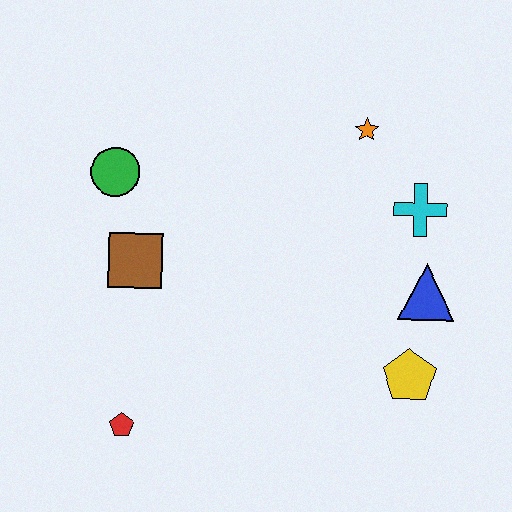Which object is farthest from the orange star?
The red pentagon is farthest from the orange star.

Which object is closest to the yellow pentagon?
The blue triangle is closest to the yellow pentagon.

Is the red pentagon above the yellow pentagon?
No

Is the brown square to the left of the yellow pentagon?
Yes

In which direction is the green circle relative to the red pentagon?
The green circle is above the red pentagon.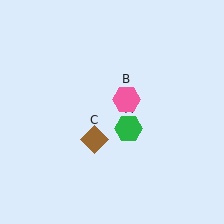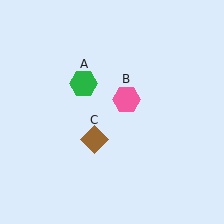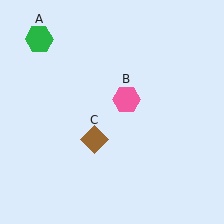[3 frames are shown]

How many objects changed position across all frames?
1 object changed position: green hexagon (object A).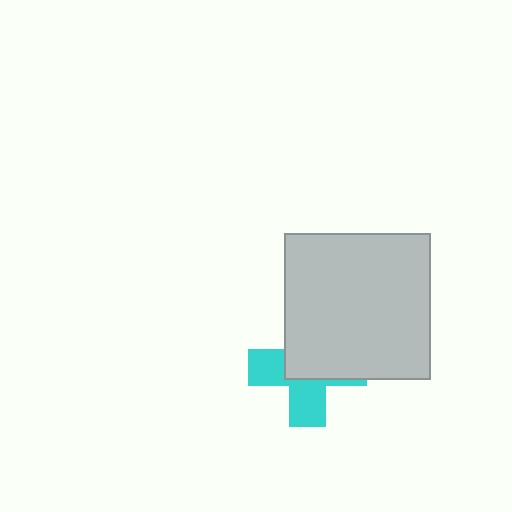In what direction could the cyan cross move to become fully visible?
The cyan cross could move toward the lower-left. That would shift it out from behind the light gray square entirely.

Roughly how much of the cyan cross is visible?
About half of it is visible (roughly 45%).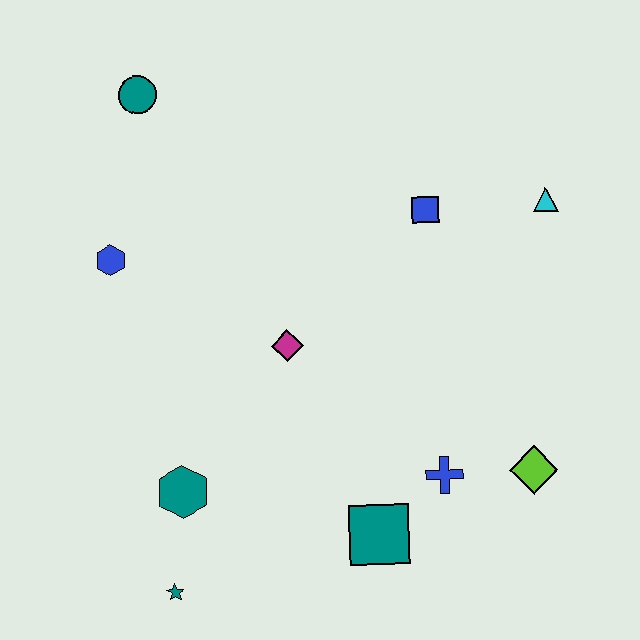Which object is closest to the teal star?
The teal hexagon is closest to the teal star.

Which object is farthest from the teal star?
The cyan triangle is farthest from the teal star.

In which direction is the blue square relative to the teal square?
The blue square is above the teal square.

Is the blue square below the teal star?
No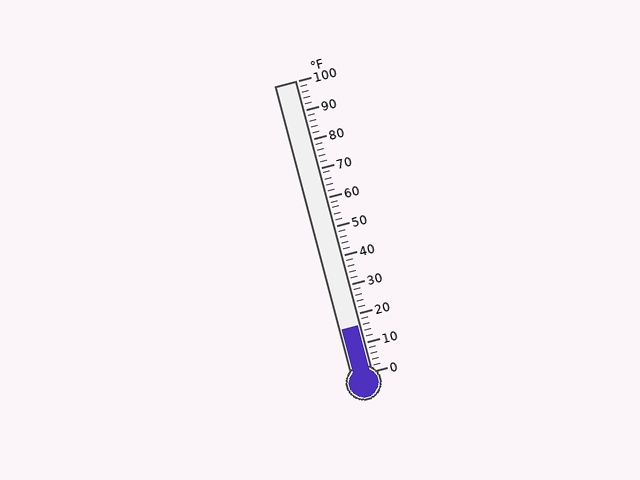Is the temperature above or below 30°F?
The temperature is below 30°F.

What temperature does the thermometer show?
The thermometer shows approximately 16°F.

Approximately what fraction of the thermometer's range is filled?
The thermometer is filled to approximately 15% of its range.